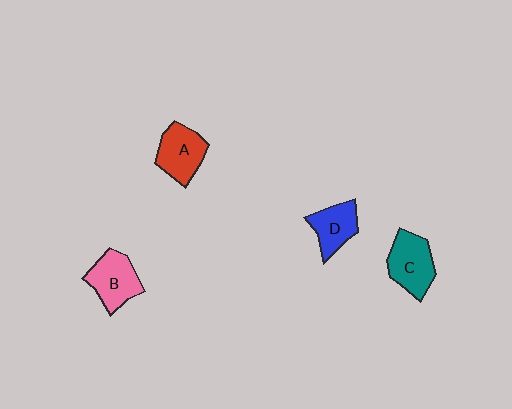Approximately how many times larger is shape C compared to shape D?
Approximately 1.2 times.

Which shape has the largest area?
Shape C (teal).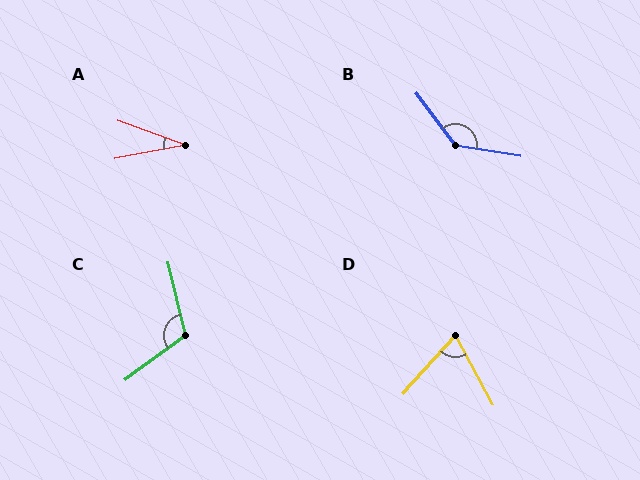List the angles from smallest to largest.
A (31°), D (71°), C (114°), B (136°).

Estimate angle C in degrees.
Approximately 114 degrees.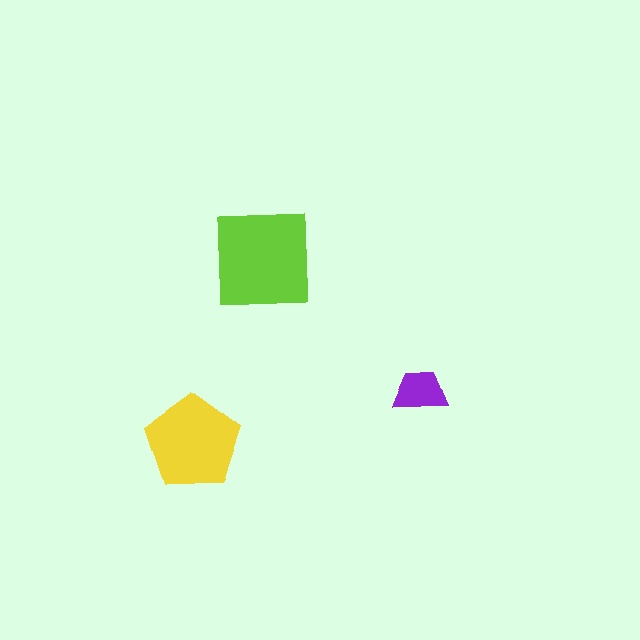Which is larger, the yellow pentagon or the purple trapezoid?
The yellow pentagon.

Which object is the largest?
The lime square.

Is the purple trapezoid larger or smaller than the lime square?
Smaller.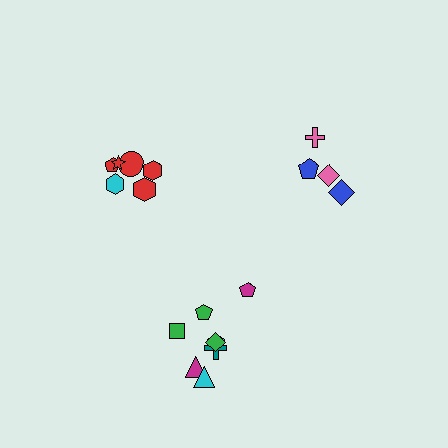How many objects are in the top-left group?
There are 7 objects.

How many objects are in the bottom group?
There are 8 objects.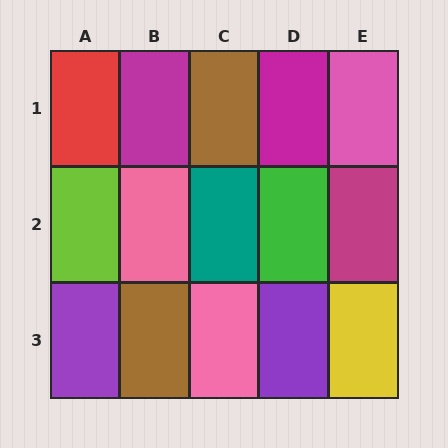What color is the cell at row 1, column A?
Red.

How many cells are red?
1 cell is red.